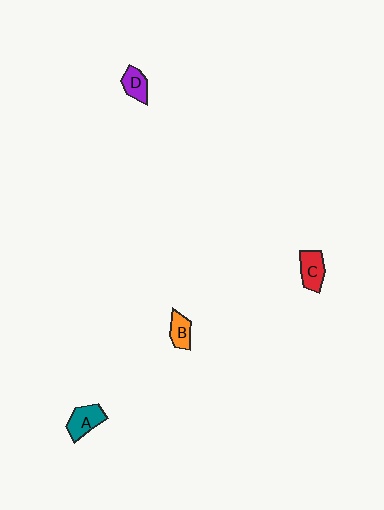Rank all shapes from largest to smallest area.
From largest to smallest: A (teal), C (red), D (purple), B (orange).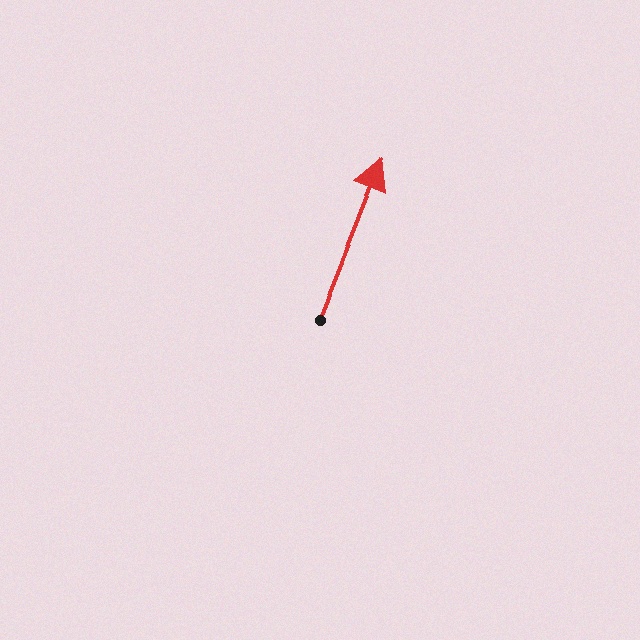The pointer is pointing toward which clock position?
Roughly 1 o'clock.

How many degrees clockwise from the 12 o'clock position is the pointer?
Approximately 22 degrees.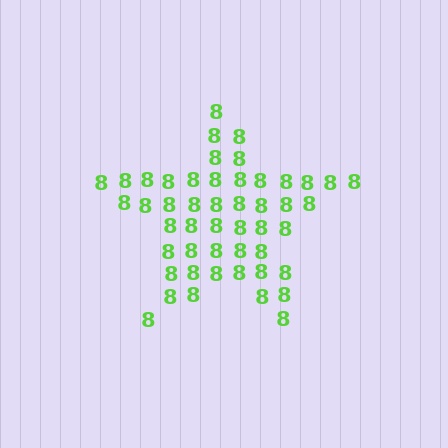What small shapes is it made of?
It is made of small digit 8's.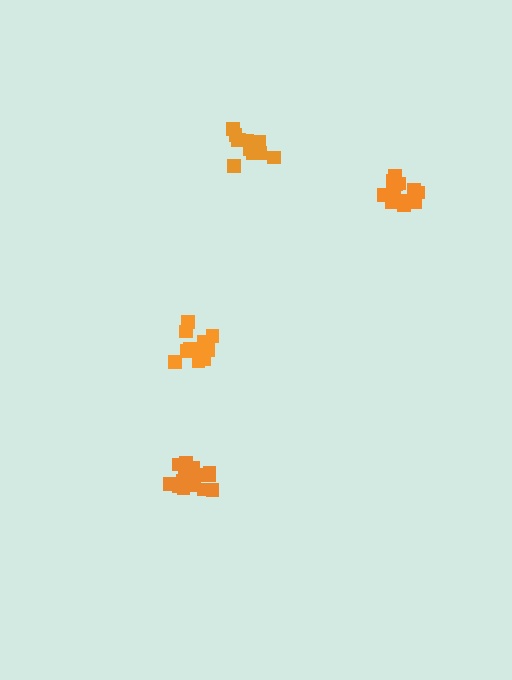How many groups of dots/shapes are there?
There are 4 groups.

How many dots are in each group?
Group 1: 14 dots, Group 2: 15 dots, Group 3: 12 dots, Group 4: 12 dots (53 total).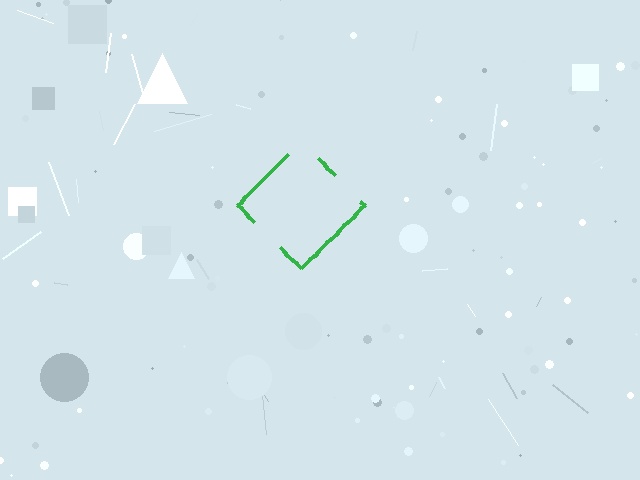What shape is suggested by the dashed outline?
The dashed outline suggests a diamond.